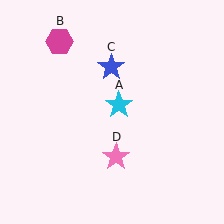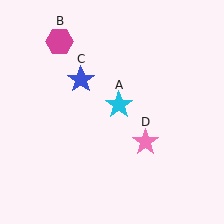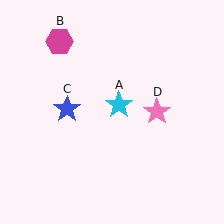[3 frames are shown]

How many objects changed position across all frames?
2 objects changed position: blue star (object C), pink star (object D).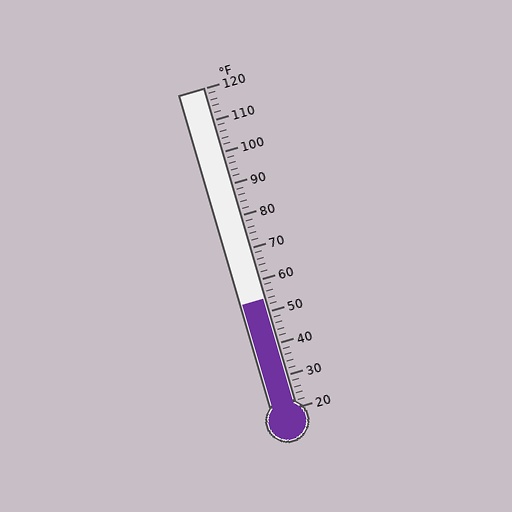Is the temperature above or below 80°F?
The temperature is below 80°F.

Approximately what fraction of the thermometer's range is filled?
The thermometer is filled to approximately 35% of its range.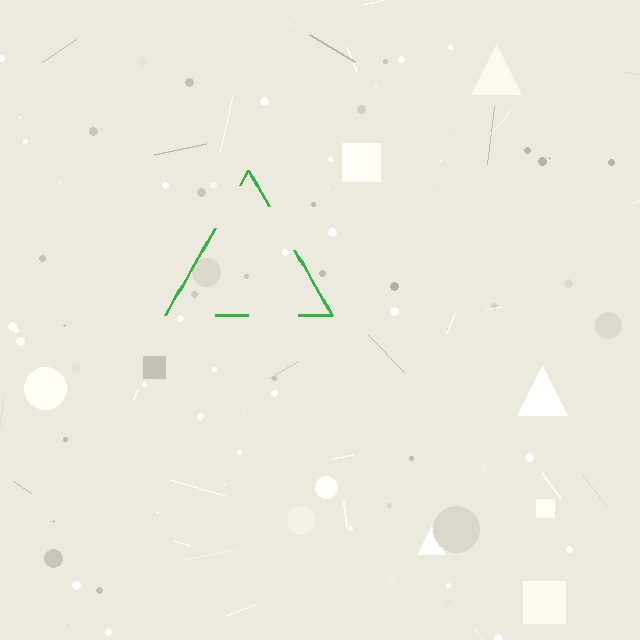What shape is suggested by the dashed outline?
The dashed outline suggests a triangle.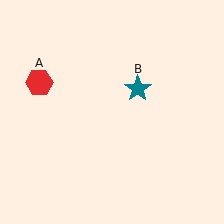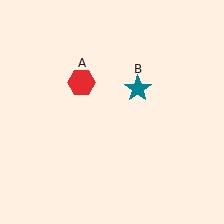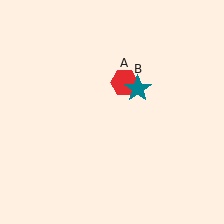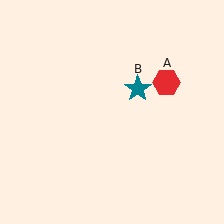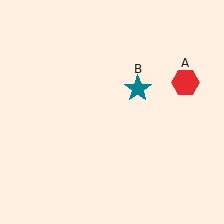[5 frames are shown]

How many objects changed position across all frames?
1 object changed position: red hexagon (object A).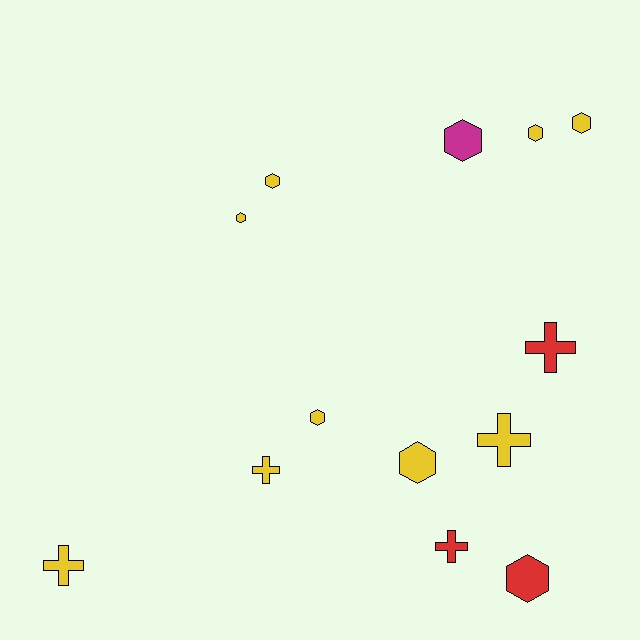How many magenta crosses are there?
There are no magenta crosses.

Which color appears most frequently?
Yellow, with 9 objects.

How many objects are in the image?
There are 13 objects.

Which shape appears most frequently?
Hexagon, with 8 objects.